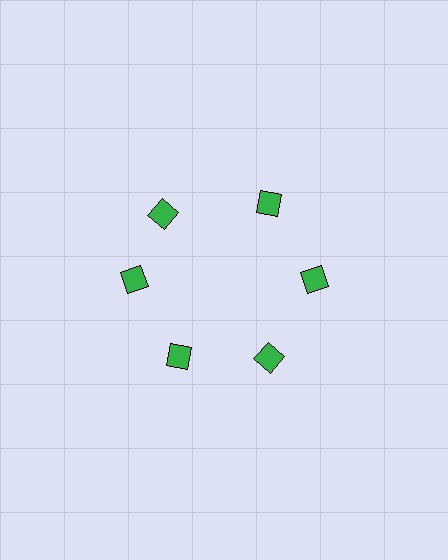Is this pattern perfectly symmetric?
No. The 6 green squares are arranged in a ring, but one element near the 11 o'clock position is rotated out of alignment along the ring, breaking the 6-fold rotational symmetry.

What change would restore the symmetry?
The symmetry would be restored by rotating it back into even spacing with its neighbors so that all 6 squares sit at equal angles and equal distance from the center.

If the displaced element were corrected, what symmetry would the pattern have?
It would have 6-fold rotational symmetry — the pattern would map onto itself every 60 degrees.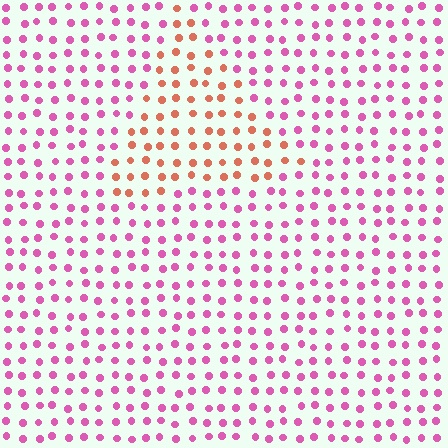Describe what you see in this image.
The image is filled with small pink elements in a uniform arrangement. A triangle-shaped region is visible where the elements are tinted to a slightly different hue, forming a subtle color boundary.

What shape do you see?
I see a triangle.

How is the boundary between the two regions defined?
The boundary is defined purely by a slight shift in hue (about 51 degrees). Spacing, size, and orientation are identical on both sides.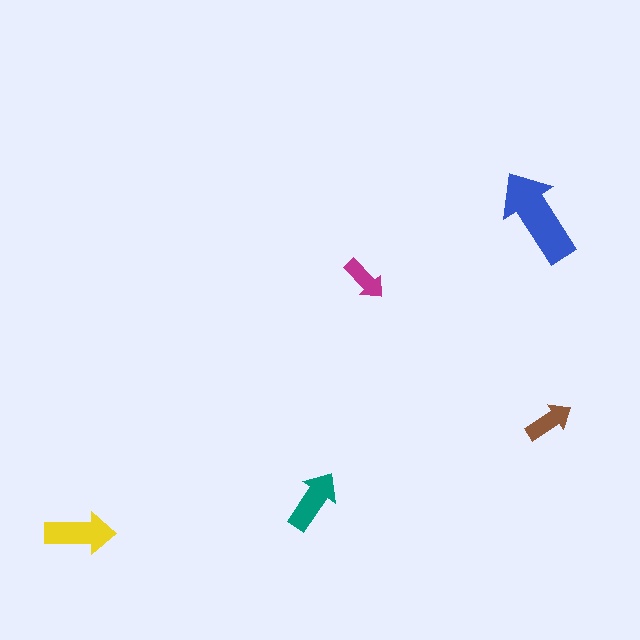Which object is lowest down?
The yellow arrow is bottommost.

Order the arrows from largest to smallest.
the blue one, the yellow one, the teal one, the brown one, the magenta one.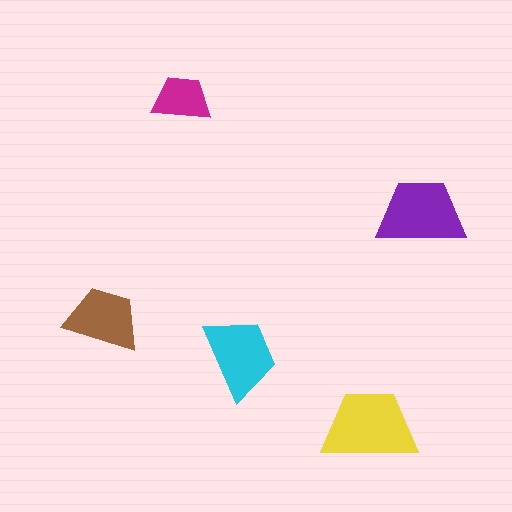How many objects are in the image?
There are 5 objects in the image.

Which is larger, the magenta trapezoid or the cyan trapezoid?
The cyan one.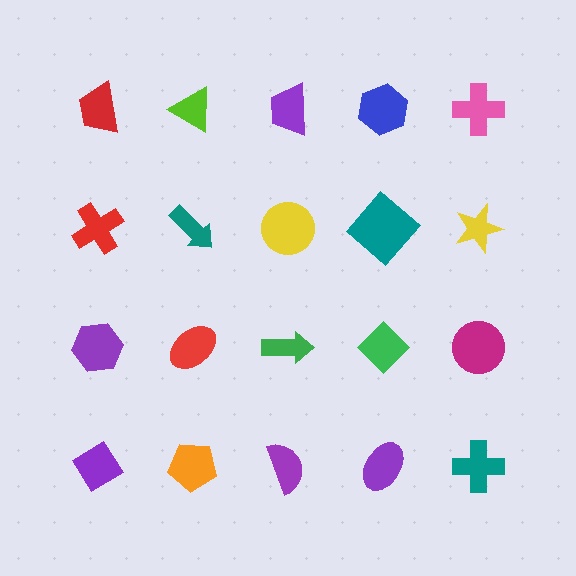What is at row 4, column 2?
An orange pentagon.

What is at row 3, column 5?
A magenta circle.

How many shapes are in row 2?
5 shapes.